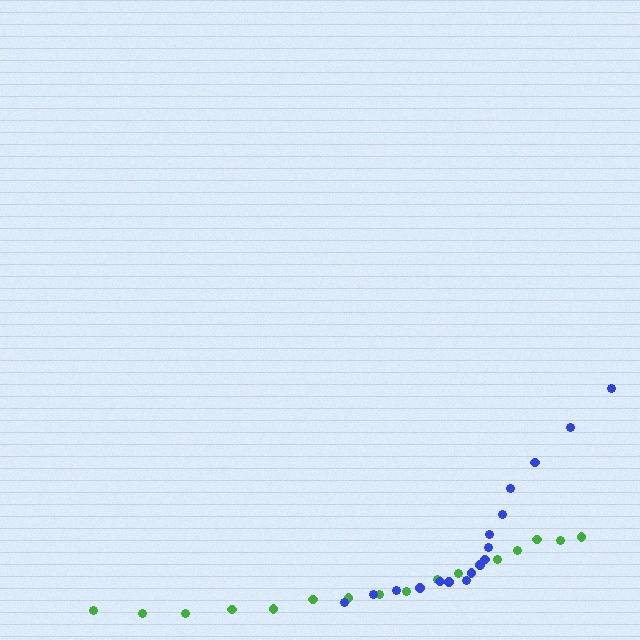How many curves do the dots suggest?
There are 2 distinct paths.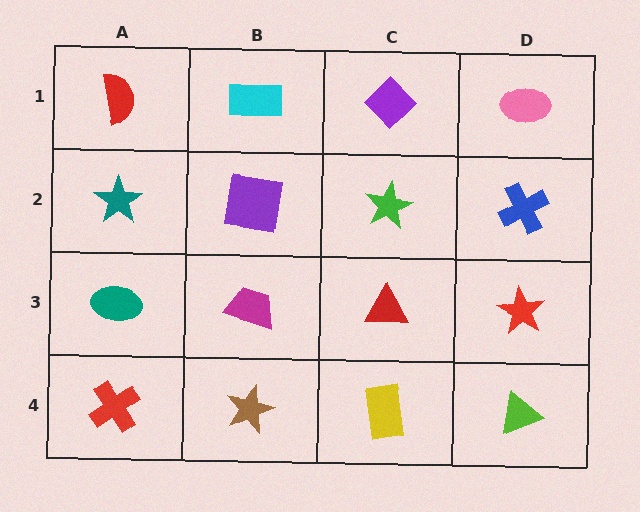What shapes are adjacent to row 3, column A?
A teal star (row 2, column A), a red cross (row 4, column A), a magenta trapezoid (row 3, column B).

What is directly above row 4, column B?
A magenta trapezoid.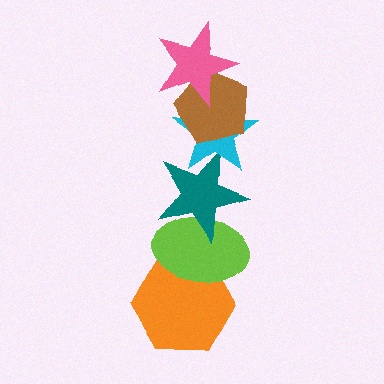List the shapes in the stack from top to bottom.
From top to bottom: the pink star, the brown pentagon, the cyan star, the teal star, the lime ellipse, the orange hexagon.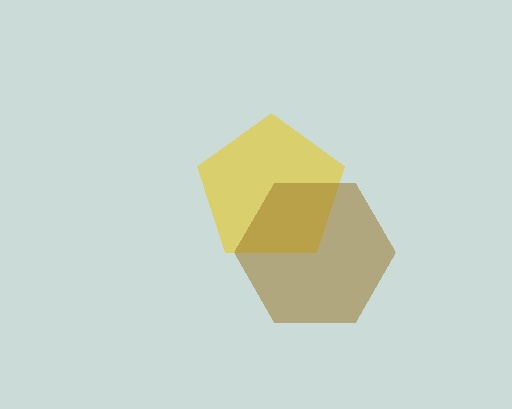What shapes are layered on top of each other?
The layered shapes are: a yellow pentagon, a brown hexagon.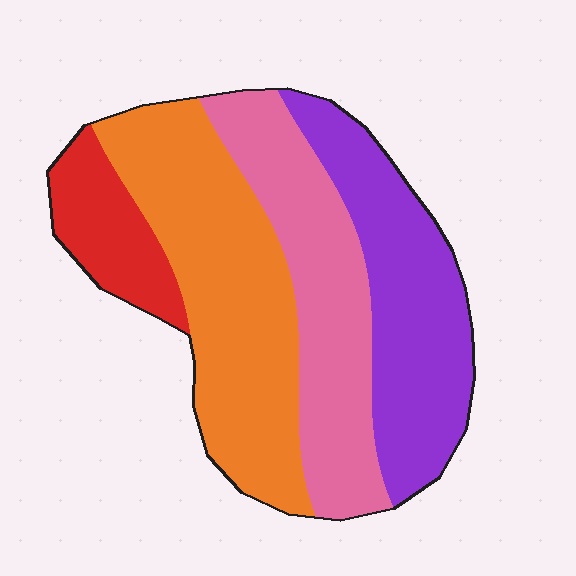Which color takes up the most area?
Orange, at roughly 35%.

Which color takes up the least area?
Red, at roughly 10%.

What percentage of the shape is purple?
Purple covers roughly 25% of the shape.